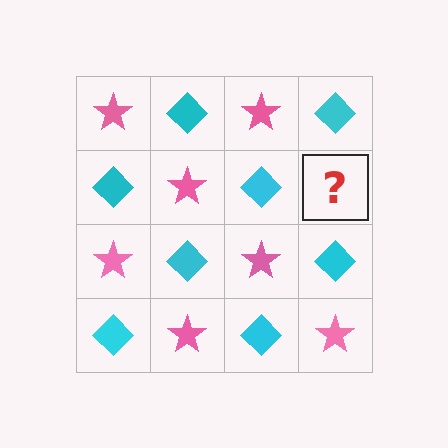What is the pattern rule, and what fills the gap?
The rule is that it alternates pink star and cyan diamond in a checkerboard pattern. The gap should be filled with a pink star.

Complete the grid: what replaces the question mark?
The question mark should be replaced with a pink star.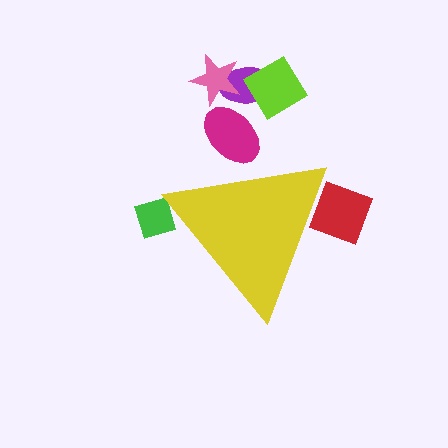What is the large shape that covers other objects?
A yellow triangle.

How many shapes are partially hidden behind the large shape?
3 shapes are partially hidden.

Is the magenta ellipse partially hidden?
Yes, the magenta ellipse is partially hidden behind the yellow triangle.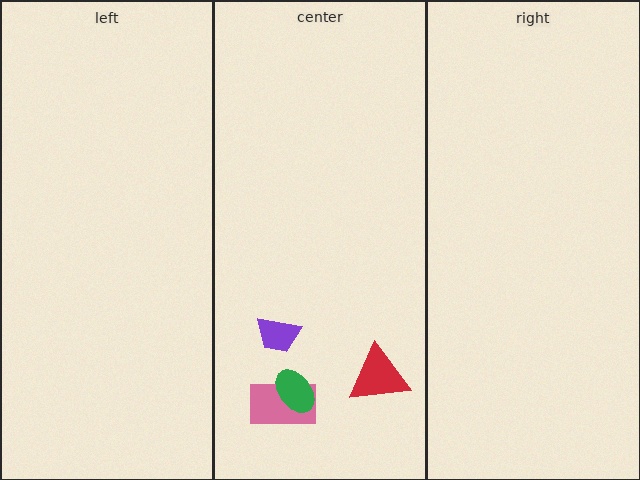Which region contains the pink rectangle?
The center region.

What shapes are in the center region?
The purple trapezoid, the pink rectangle, the red triangle, the green ellipse.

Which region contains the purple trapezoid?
The center region.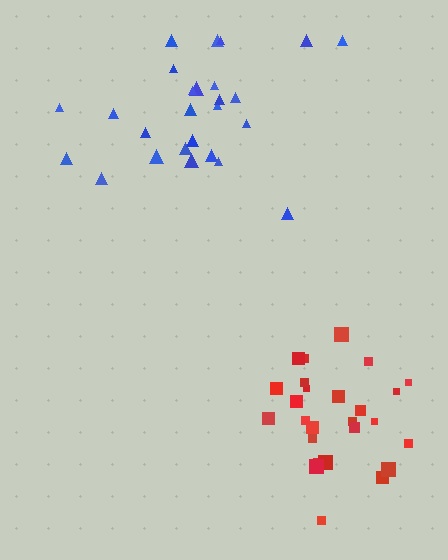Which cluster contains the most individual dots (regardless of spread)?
Blue (26).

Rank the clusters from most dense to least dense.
red, blue.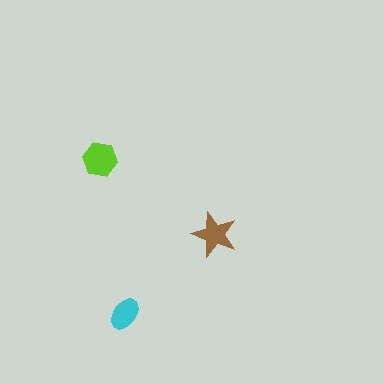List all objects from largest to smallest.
The lime hexagon, the brown star, the cyan ellipse.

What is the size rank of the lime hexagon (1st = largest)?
1st.